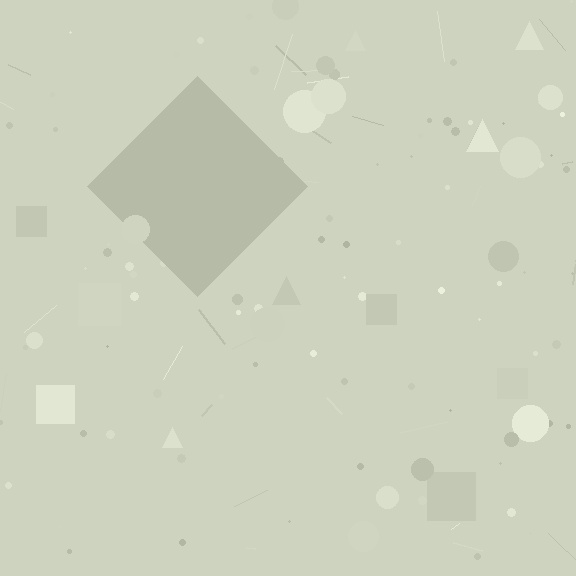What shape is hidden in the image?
A diamond is hidden in the image.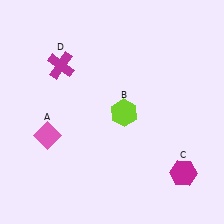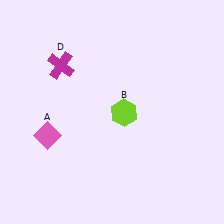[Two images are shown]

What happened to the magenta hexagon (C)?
The magenta hexagon (C) was removed in Image 2. It was in the bottom-right area of Image 1.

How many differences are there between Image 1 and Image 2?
There is 1 difference between the two images.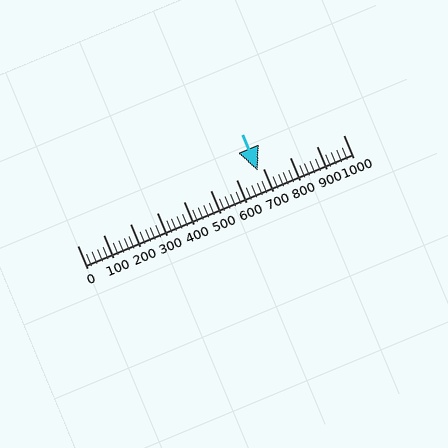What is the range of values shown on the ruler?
The ruler shows values from 0 to 1000.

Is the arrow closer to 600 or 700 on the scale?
The arrow is closer to 700.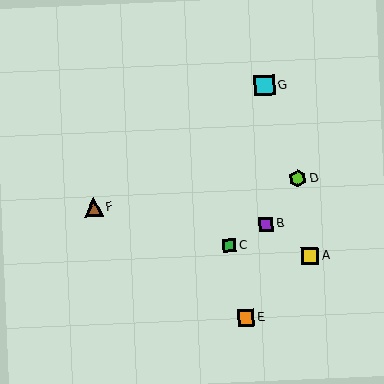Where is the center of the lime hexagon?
The center of the lime hexagon is at (298, 178).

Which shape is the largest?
The cyan square (labeled G) is the largest.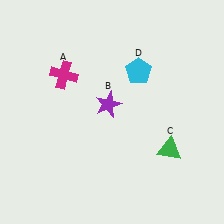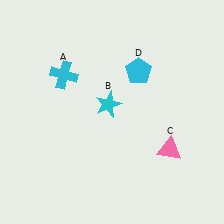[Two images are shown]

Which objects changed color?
A changed from magenta to cyan. B changed from purple to cyan. C changed from green to pink.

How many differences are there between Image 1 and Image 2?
There are 3 differences between the two images.